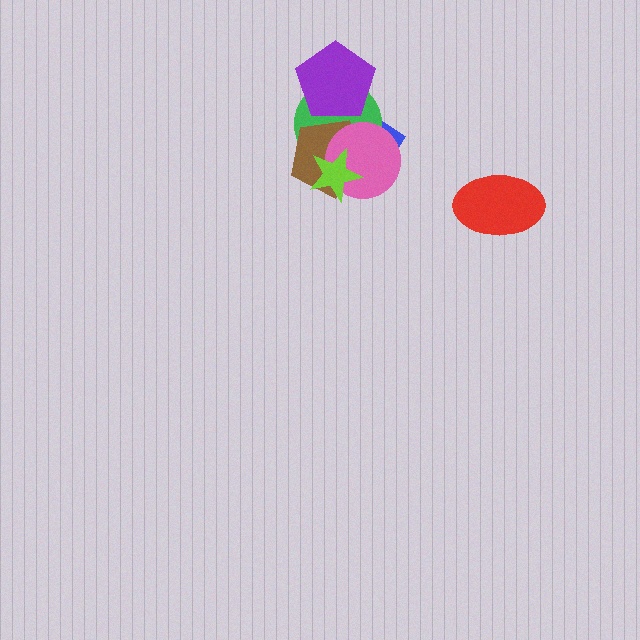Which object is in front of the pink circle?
The lime star is in front of the pink circle.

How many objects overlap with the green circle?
5 objects overlap with the green circle.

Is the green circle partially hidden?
Yes, it is partially covered by another shape.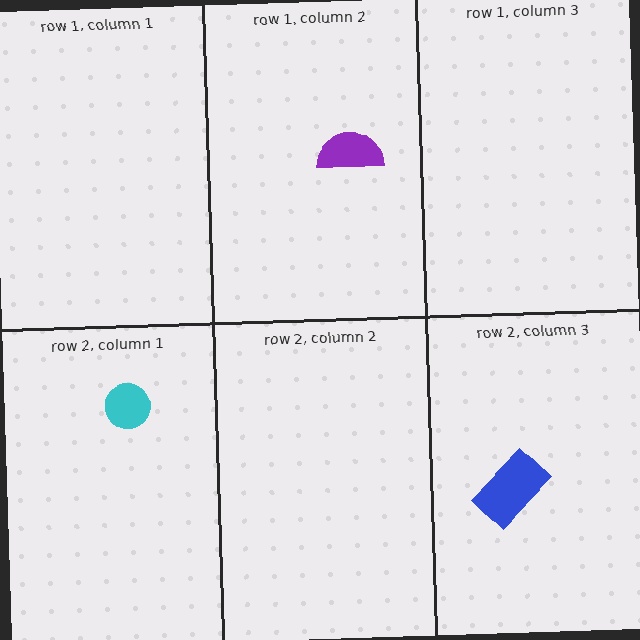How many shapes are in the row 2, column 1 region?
1.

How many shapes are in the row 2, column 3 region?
1.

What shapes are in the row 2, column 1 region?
The cyan circle.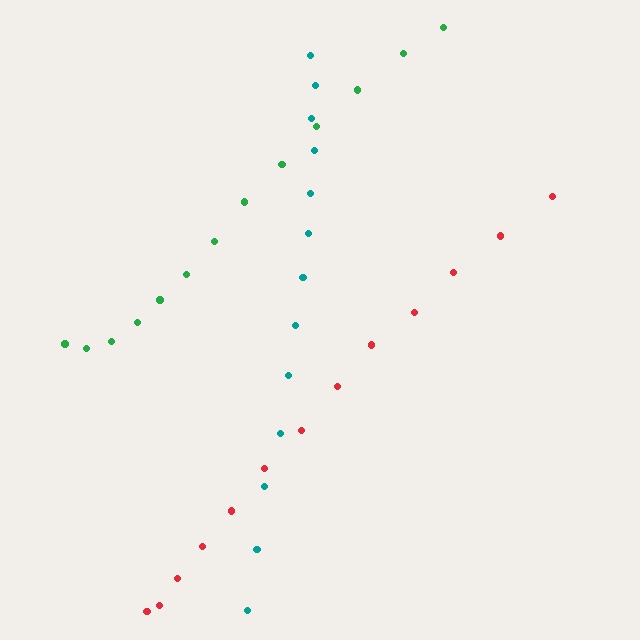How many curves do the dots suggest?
There are 3 distinct paths.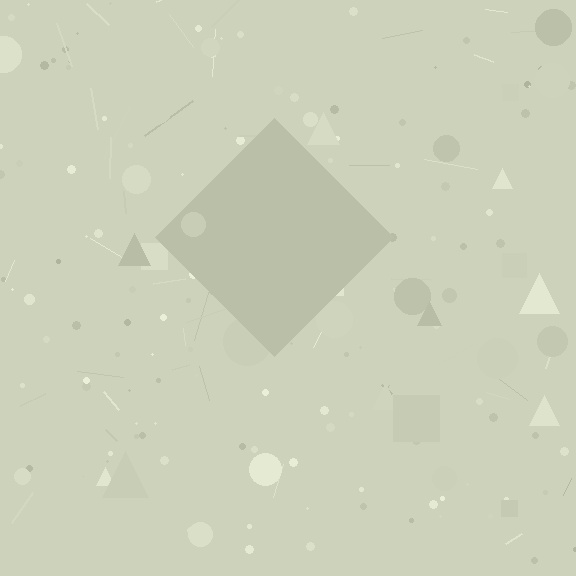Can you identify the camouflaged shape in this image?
The camouflaged shape is a diamond.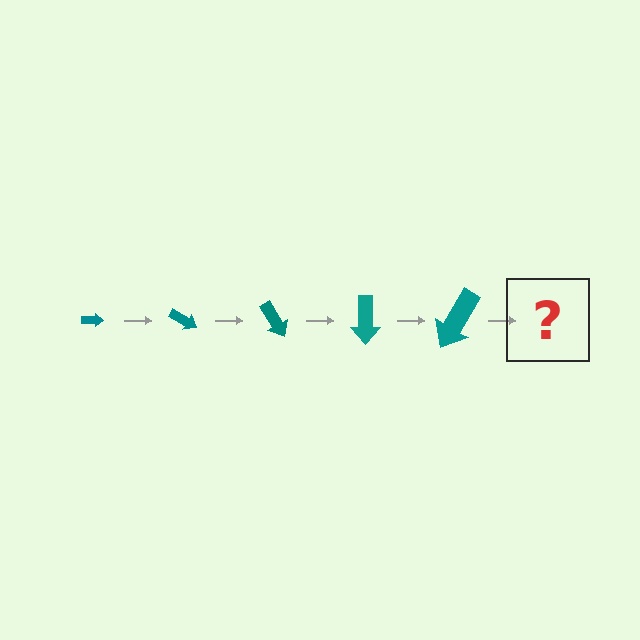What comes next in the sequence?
The next element should be an arrow, larger than the previous one and rotated 150 degrees from the start.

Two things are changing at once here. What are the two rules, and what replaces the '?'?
The two rules are that the arrow grows larger each step and it rotates 30 degrees each step. The '?' should be an arrow, larger than the previous one and rotated 150 degrees from the start.